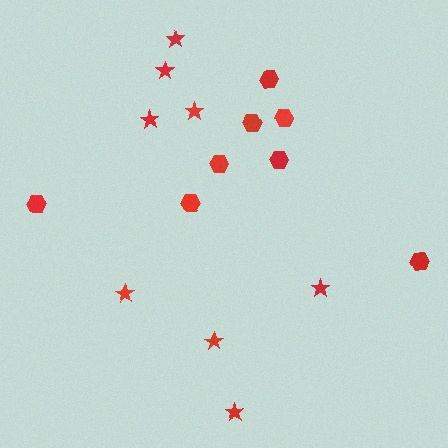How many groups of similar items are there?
There are 2 groups: one group of stars (8) and one group of hexagons (8).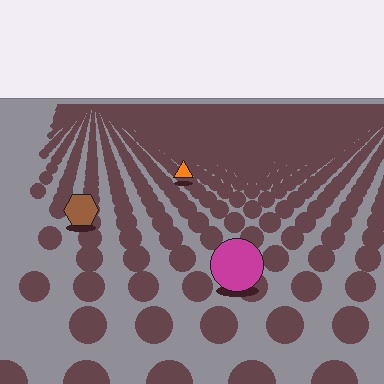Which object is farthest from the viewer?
The orange triangle is farthest from the viewer. It appears smaller and the ground texture around it is denser.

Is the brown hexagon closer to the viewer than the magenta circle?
No. The magenta circle is closer — you can tell from the texture gradient: the ground texture is coarser near it.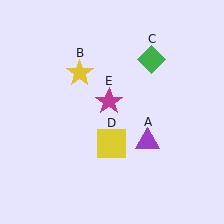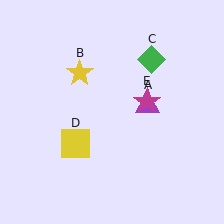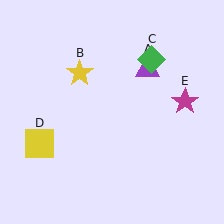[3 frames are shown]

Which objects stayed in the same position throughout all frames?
Yellow star (object B) and green diamond (object C) remained stationary.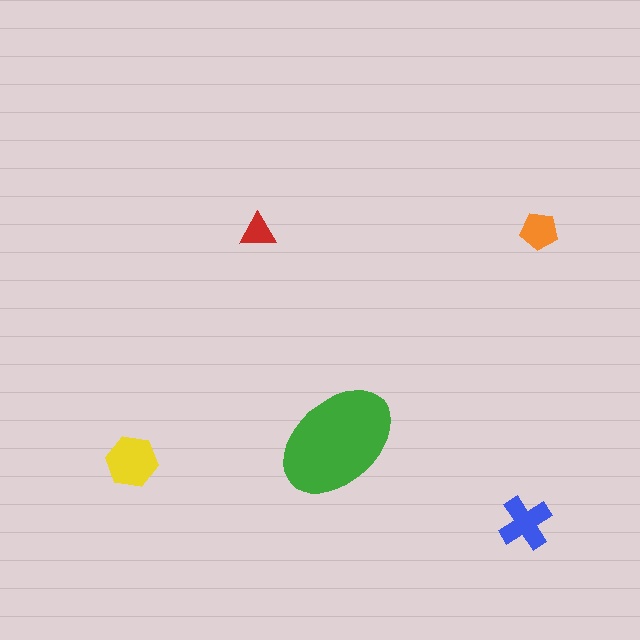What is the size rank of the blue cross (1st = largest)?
3rd.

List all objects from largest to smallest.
The green ellipse, the yellow hexagon, the blue cross, the orange pentagon, the red triangle.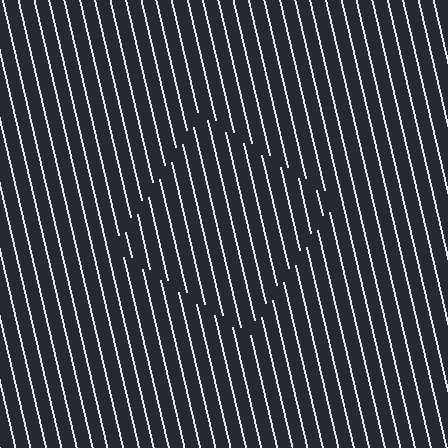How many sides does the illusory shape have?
4 sides — the line-ends trace a square.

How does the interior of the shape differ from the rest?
The interior of the shape contains the same grating, shifted by half a period — the contour is defined by the phase discontinuity where line-ends from the inner and outer gratings abut.